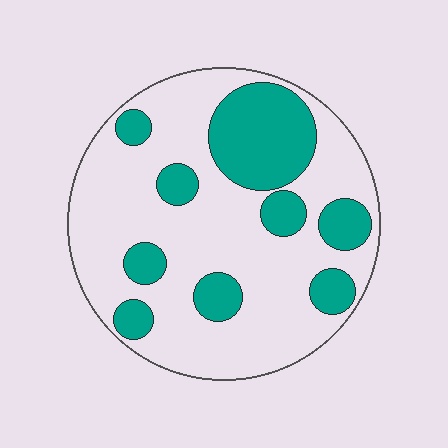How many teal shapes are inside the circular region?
9.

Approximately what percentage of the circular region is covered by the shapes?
Approximately 30%.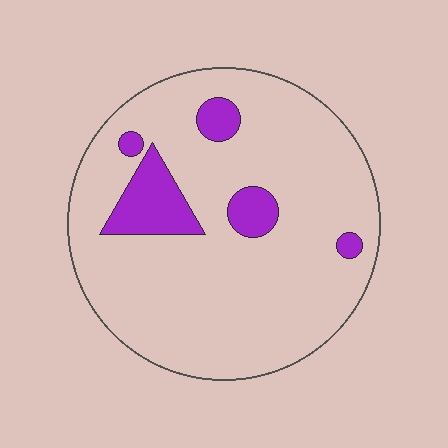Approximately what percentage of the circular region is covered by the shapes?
Approximately 15%.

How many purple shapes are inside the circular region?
5.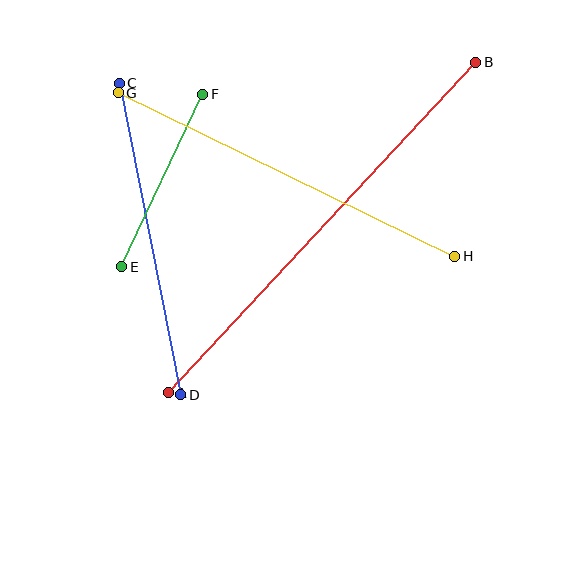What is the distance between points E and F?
The distance is approximately 190 pixels.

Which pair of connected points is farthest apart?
Points A and B are farthest apart.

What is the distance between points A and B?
The distance is approximately 451 pixels.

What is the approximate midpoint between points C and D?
The midpoint is at approximately (150, 239) pixels.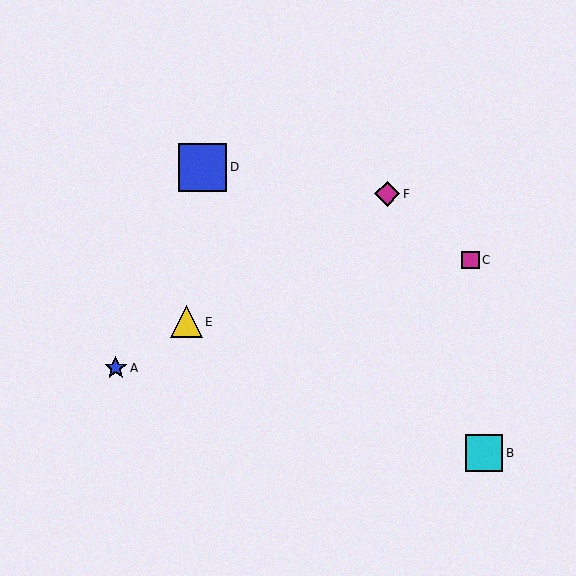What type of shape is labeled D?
Shape D is a blue square.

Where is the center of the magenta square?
The center of the magenta square is at (470, 260).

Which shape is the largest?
The blue square (labeled D) is the largest.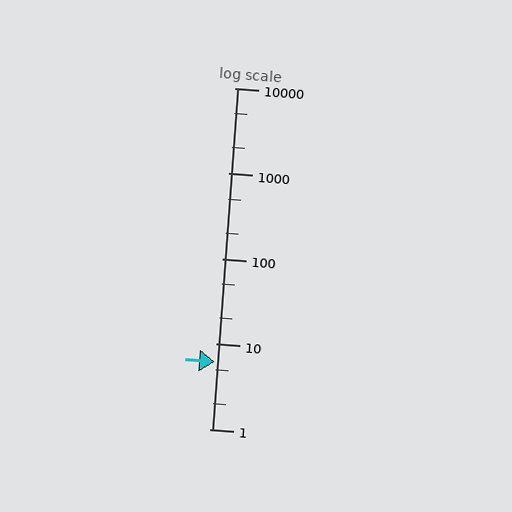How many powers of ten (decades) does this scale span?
The scale spans 4 decades, from 1 to 10000.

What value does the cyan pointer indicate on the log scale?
The pointer indicates approximately 6.2.